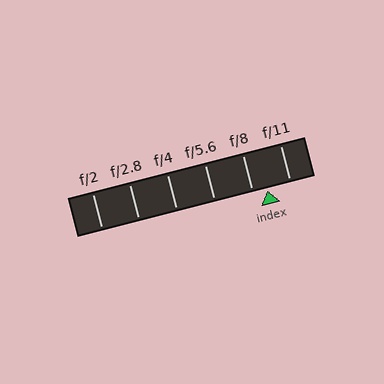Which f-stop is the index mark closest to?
The index mark is closest to f/8.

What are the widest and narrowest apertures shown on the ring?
The widest aperture shown is f/2 and the narrowest is f/11.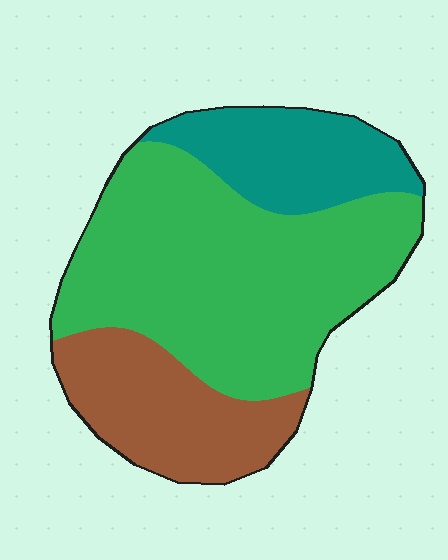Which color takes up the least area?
Teal, at roughly 20%.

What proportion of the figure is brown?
Brown covers around 25% of the figure.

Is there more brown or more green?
Green.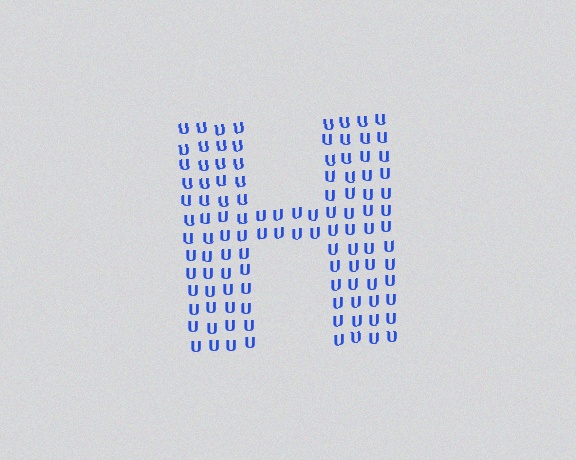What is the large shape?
The large shape is the letter H.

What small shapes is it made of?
It is made of small letter U's.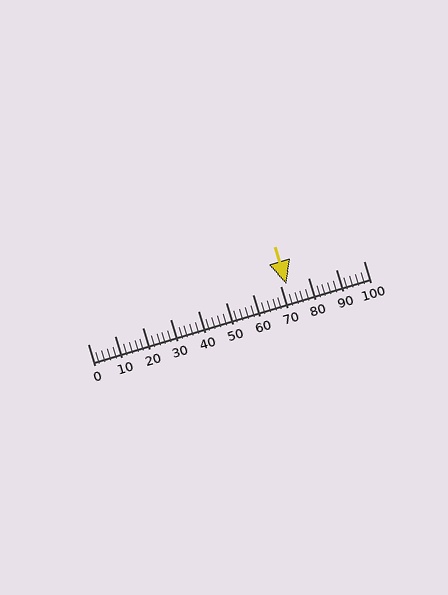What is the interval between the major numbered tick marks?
The major tick marks are spaced 10 units apart.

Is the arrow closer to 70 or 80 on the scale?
The arrow is closer to 70.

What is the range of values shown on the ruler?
The ruler shows values from 0 to 100.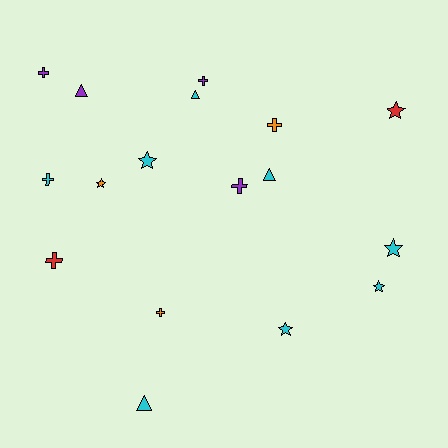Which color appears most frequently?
Cyan, with 8 objects.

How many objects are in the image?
There are 17 objects.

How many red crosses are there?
There is 1 red cross.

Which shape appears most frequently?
Cross, with 7 objects.